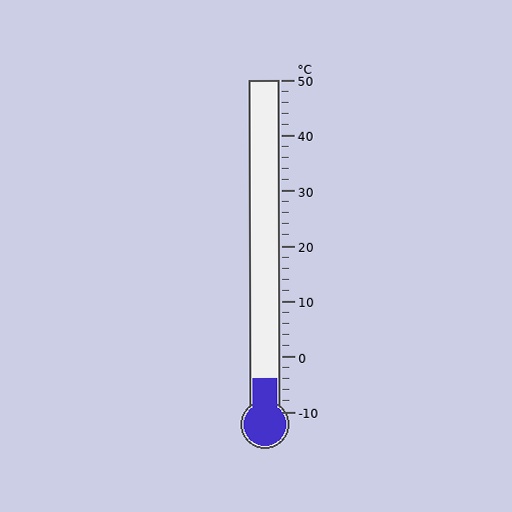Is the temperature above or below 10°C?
The temperature is below 10°C.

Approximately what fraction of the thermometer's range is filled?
The thermometer is filled to approximately 10% of its range.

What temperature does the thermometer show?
The thermometer shows approximately -4°C.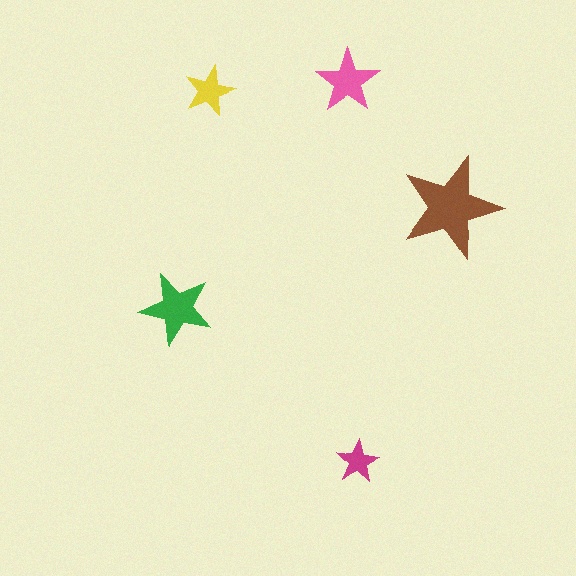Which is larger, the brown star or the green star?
The brown one.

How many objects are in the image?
There are 5 objects in the image.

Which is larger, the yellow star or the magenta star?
The yellow one.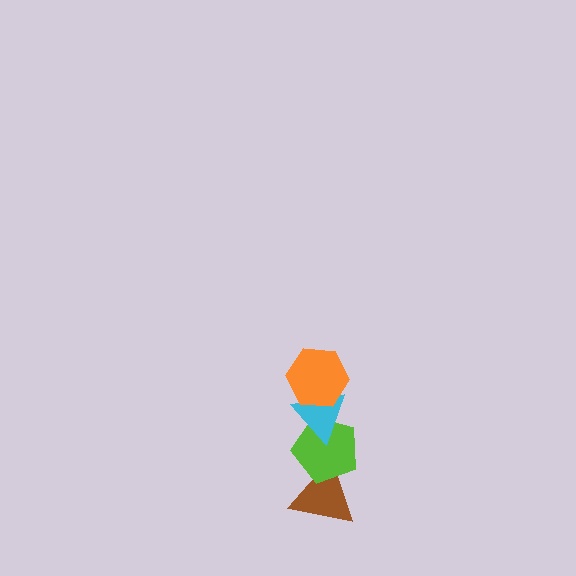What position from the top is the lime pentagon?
The lime pentagon is 3rd from the top.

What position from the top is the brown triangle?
The brown triangle is 4th from the top.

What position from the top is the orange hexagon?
The orange hexagon is 1st from the top.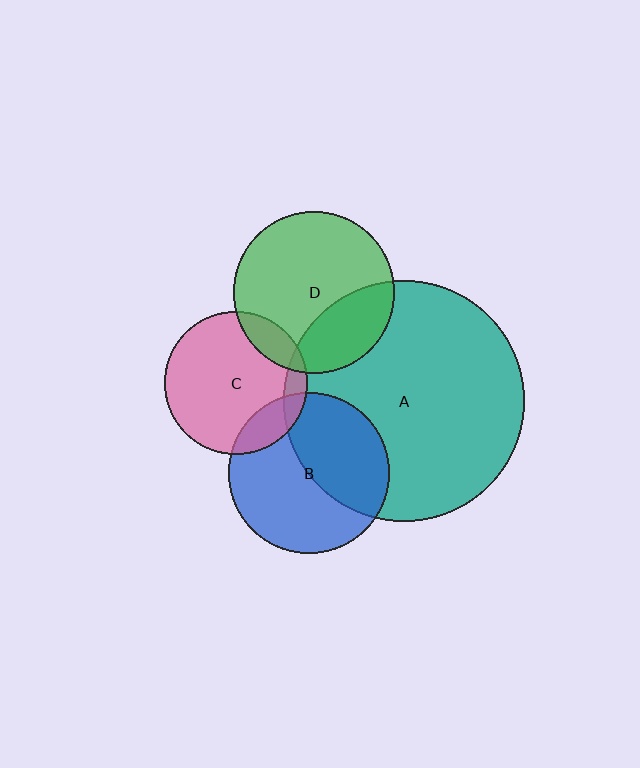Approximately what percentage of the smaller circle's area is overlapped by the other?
Approximately 45%.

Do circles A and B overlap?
Yes.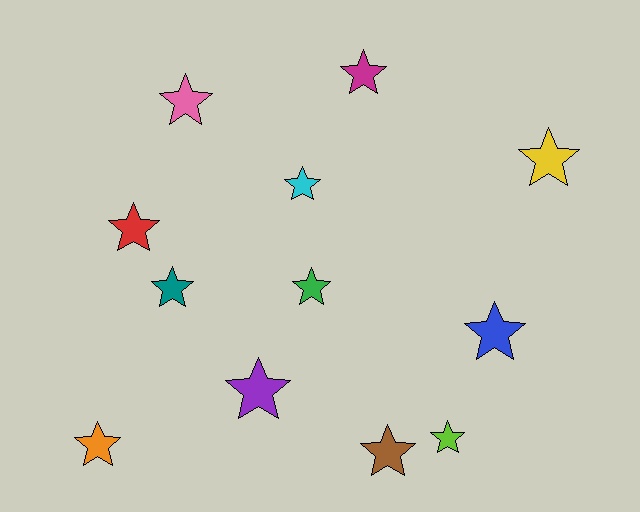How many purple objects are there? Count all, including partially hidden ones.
There is 1 purple object.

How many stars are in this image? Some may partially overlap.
There are 12 stars.